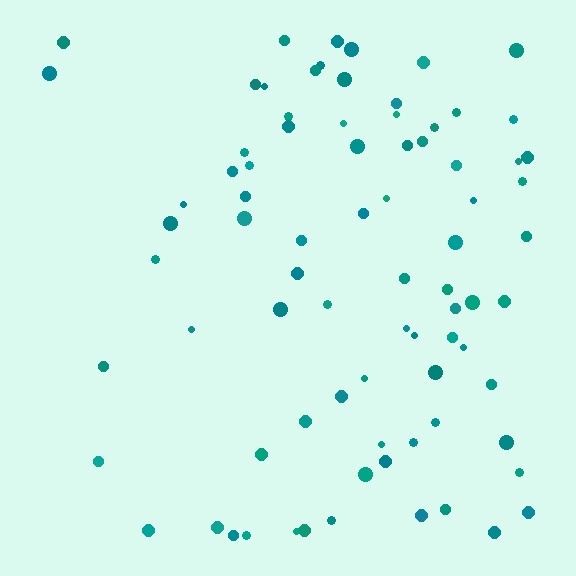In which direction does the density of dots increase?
From left to right, with the right side densest.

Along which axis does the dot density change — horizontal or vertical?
Horizontal.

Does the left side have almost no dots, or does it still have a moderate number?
Still a moderate number, just noticeably fewer than the right.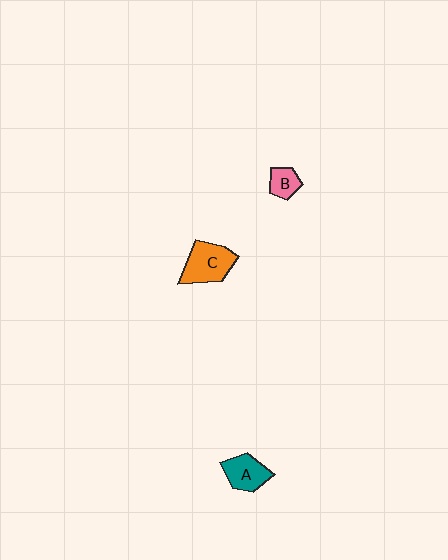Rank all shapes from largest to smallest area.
From largest to smallest: C (orange), A (teal), B (pink).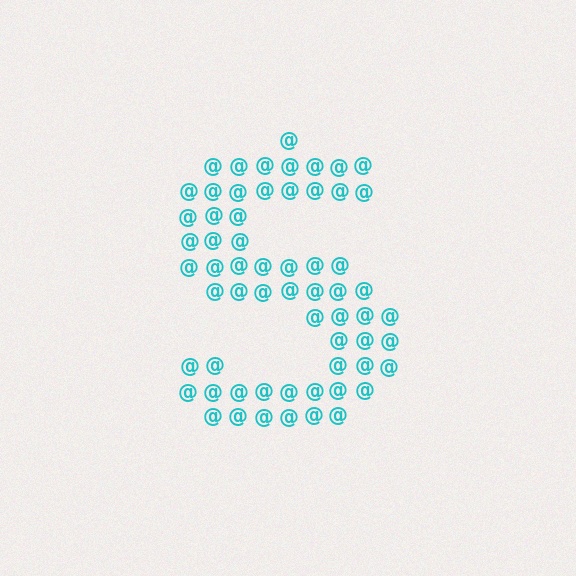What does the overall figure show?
The overall figure shows the letter S.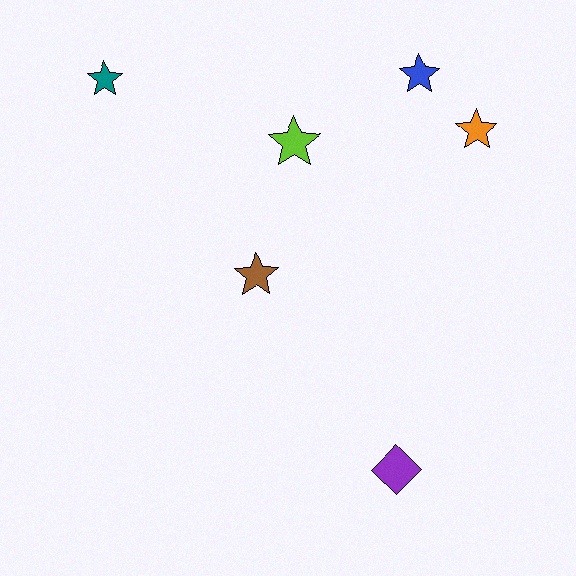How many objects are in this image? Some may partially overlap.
There are 6 objects.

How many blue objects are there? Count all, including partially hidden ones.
There is 1 blue object.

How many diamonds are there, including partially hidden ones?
There is 1 diamond.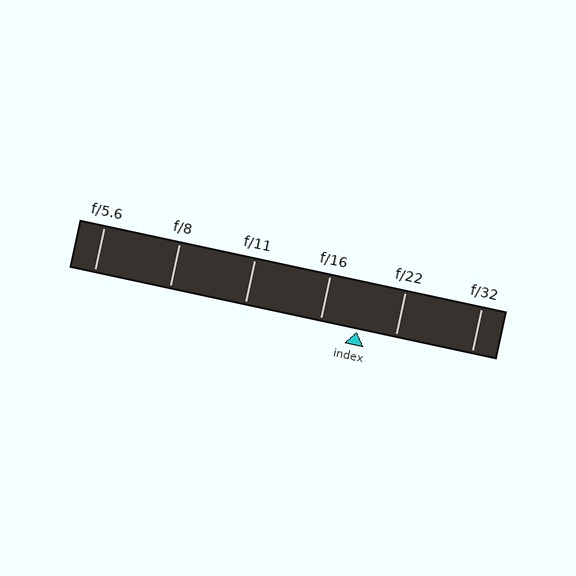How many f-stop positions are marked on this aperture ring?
There are 6 f-stop positions marked.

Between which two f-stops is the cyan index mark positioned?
The index mark is between f/16 and f/22.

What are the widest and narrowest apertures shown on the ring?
The widest aperture shown is f/5.6 and the narrowest is f/32.